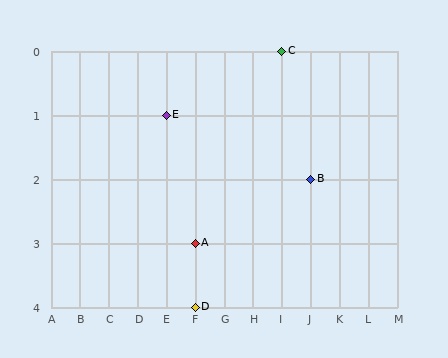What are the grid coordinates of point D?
Point D is at grid coordinates (F, 4).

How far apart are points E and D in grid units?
Points E and D are 1 column and 3 rows apart (about 3.2 grid units diagonally).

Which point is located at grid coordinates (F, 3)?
Point A is at (F, 3).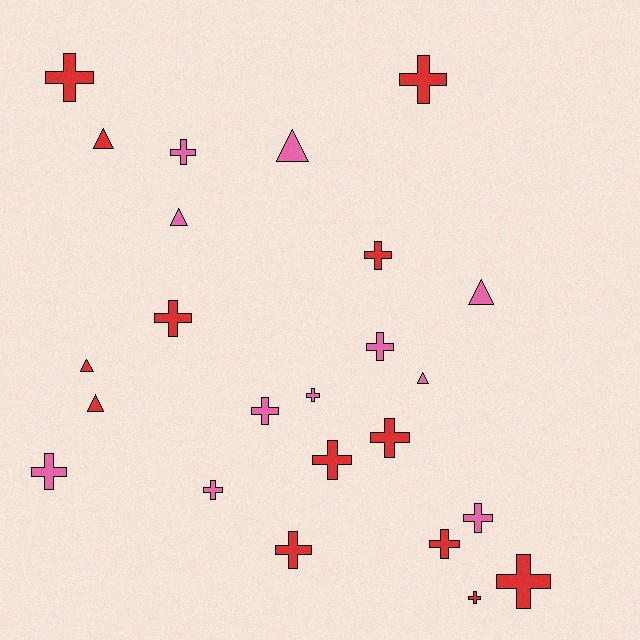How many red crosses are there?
There are 10 red crosses.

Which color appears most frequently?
Red, with 13 objects.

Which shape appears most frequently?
Cross, with 17 objects.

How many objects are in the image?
There are 24 objects.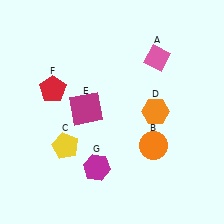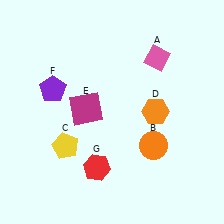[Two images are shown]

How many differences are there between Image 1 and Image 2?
There are 2 differences between the two images.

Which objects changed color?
F changed from red to purple. G changed from magenta to red.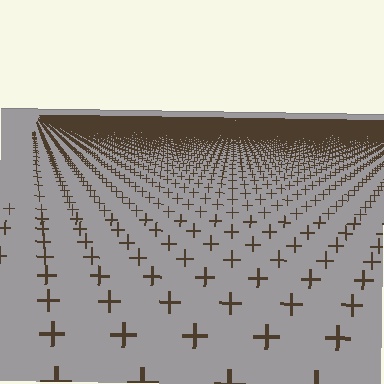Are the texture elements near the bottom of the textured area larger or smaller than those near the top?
Larger. Near the bottom, elements are closer to the viewer and appear at a bigger on-screen size.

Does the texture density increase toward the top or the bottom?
Density increases toward the top.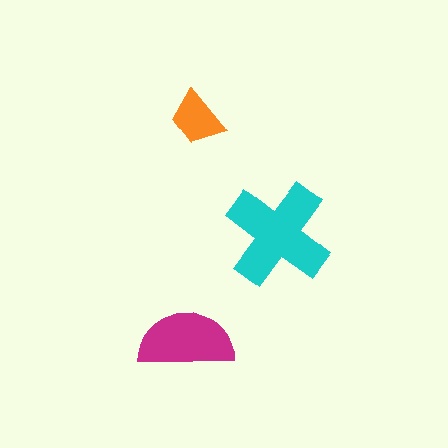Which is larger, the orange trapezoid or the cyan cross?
The cyan cross.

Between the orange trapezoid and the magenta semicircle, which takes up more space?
The magenta semicircle.